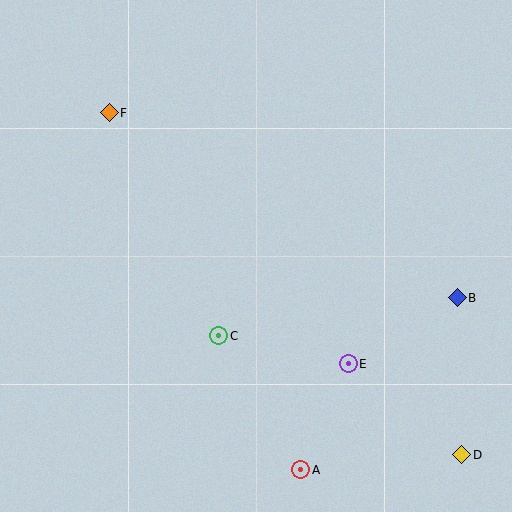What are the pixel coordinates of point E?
Point E is at (348, 364).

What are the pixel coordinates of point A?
Point A is at (301, 470).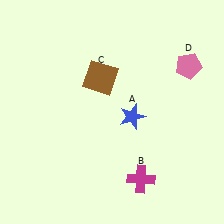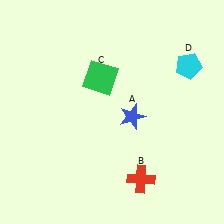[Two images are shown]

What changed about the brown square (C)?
In Image 1, C is brown. In Image 2, it changed to green.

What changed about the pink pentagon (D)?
In Image 1, D is pink. In Image 2, it changed to cyan.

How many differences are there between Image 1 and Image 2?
There are 3 differences between the two images.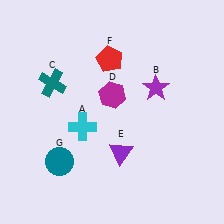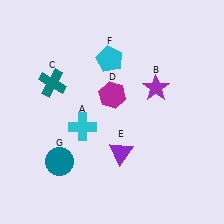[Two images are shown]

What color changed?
The pentagon (F) changed from red in Image 1 to cyan in Image 2.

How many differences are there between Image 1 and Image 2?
There is 1 difference between the two images.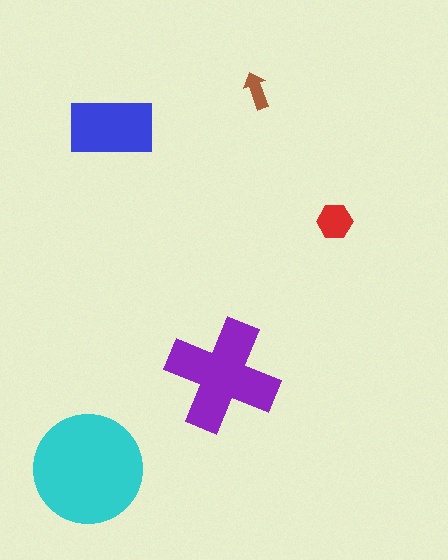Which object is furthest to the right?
The red hexagon is rightmost.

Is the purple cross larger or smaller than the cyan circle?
Smaller.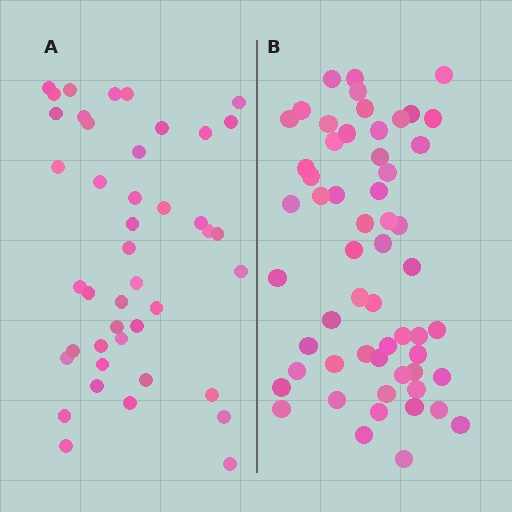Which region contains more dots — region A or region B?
Region B (the right region) has more dots.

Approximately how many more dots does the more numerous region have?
Region B has approximately 15 more dots than region A.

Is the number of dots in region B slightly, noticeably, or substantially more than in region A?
Region B has noticeably more, but not dramatically so. The ratio is roughly 1.3 to 1.